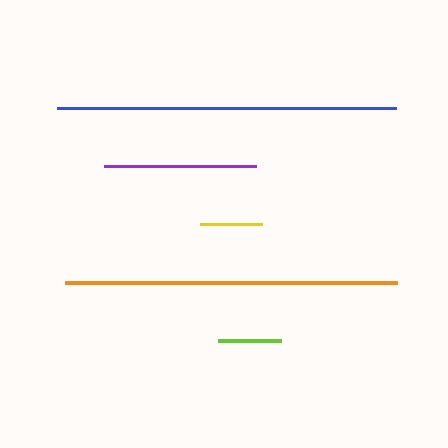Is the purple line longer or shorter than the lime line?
The purple line is longer than the lime line.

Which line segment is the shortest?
The yellow line is the shortest at approximately 62 pixels.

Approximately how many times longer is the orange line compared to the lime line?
The orange line is approximately 5.4 times the length of the lime line.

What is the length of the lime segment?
The lime segment is approximately 62 pixels long.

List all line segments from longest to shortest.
From longest to shortest: blue, orange, purple, lime, yellow.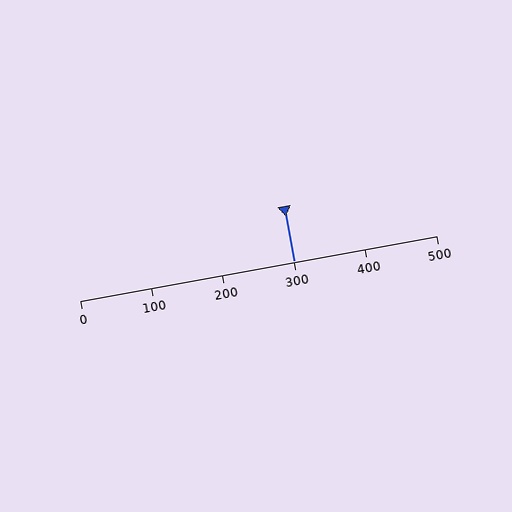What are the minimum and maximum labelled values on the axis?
The axis runs from 0 to 500.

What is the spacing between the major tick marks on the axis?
The major ticks are spaced 100 apart.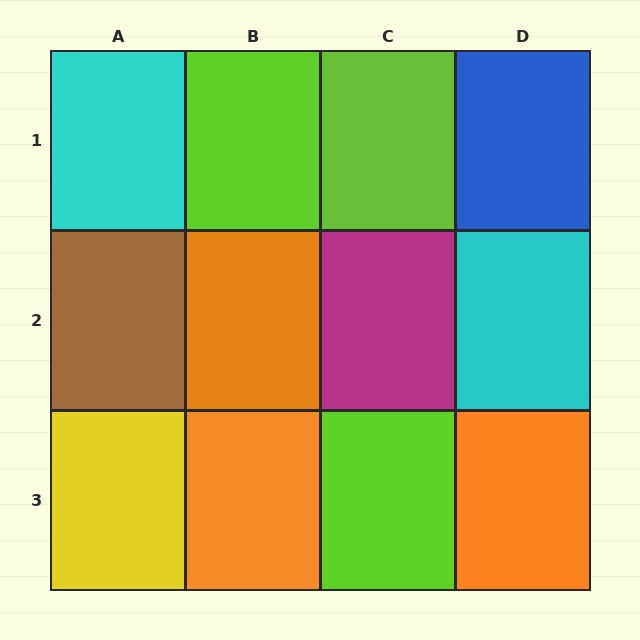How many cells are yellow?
1 cell is yellow.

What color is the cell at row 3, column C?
Lime.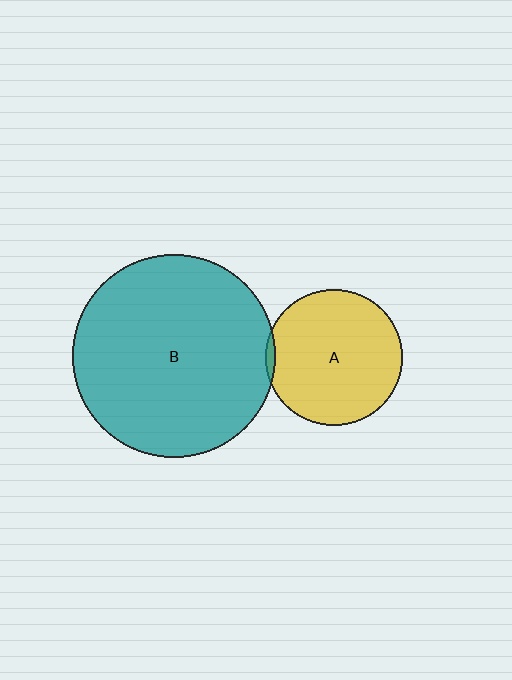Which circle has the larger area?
Circle B (teal).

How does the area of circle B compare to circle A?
Approximately 2.2 times.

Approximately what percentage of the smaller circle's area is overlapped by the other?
Approximately 5%.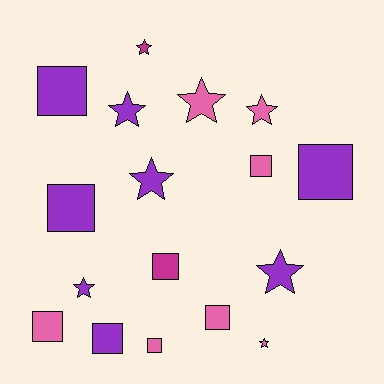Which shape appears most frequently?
Square, with 9 objects.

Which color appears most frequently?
Purple, with 8 objects.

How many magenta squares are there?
There is 1 magenta square.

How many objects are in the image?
There are 17 objects.